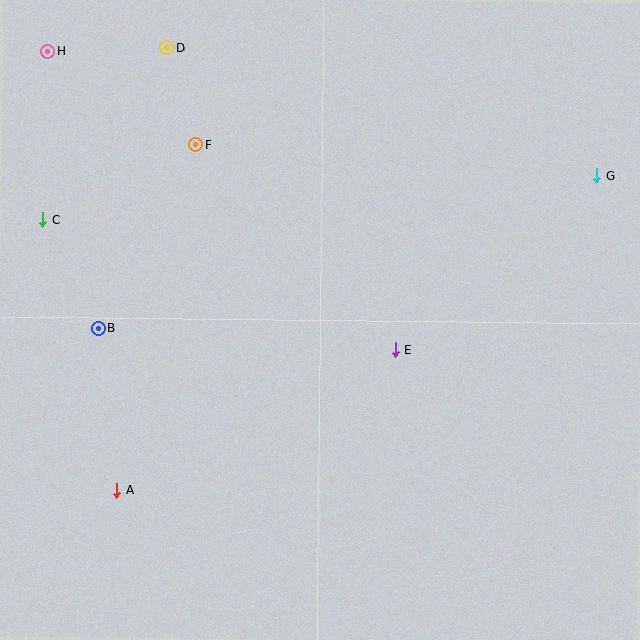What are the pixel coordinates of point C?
Point C is at (43, 220).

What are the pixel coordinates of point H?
Point H is at (48, 51).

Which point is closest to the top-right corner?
Point G is closest to the top-right corner.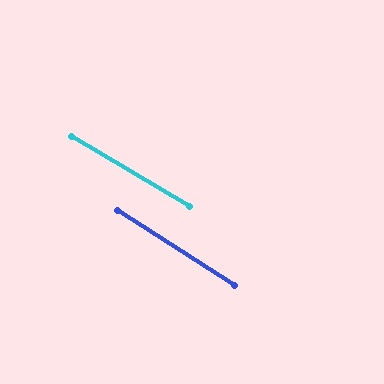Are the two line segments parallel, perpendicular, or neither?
Parallel — their directions differ by only 1.8°.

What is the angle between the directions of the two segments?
Approximately 2 degrees.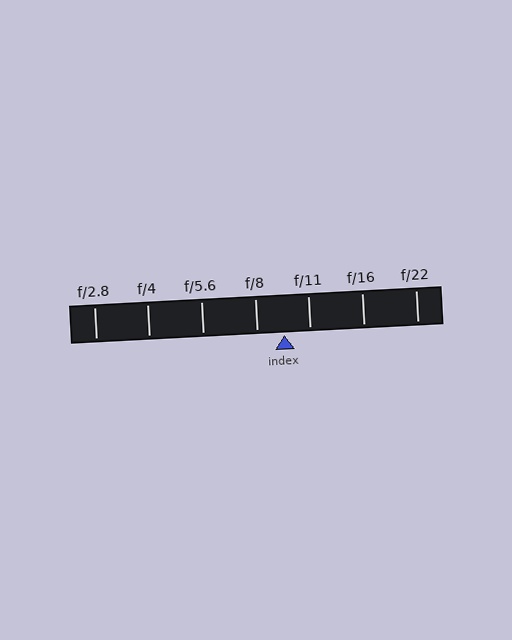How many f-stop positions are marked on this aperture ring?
There are 7 f-stop positions marked.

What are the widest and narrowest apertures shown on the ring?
The widest aperture shown is f/2.8 and the narrowest is f/22.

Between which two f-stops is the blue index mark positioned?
The index mark is between f/8 and f/11.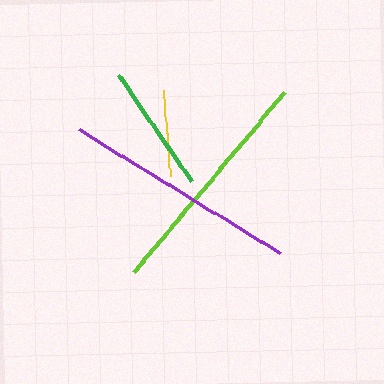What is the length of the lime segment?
The lime segment is approximately 235 pixels long.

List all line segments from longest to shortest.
From longest to shortest: purple, lime, green, yellow.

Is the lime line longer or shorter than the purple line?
The purple line is longer than the lime line.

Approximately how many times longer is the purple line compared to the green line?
The purple line is approximately 1.8 times the length of the green line.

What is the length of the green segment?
The green segment is approximately 129 pixels long.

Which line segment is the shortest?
The yellow line is the shortest at approximately 87 pixels.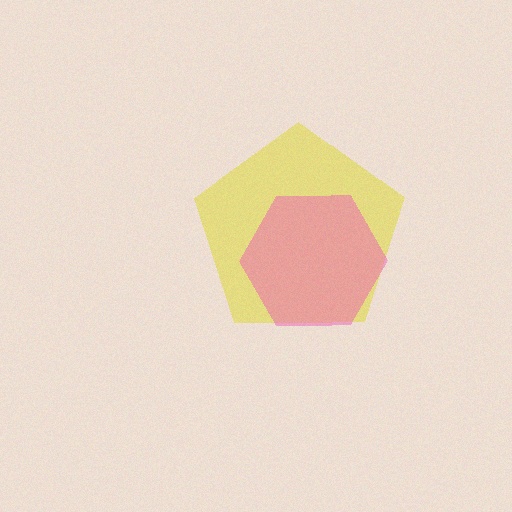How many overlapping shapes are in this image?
There are 2 overlapping shapes in the image.